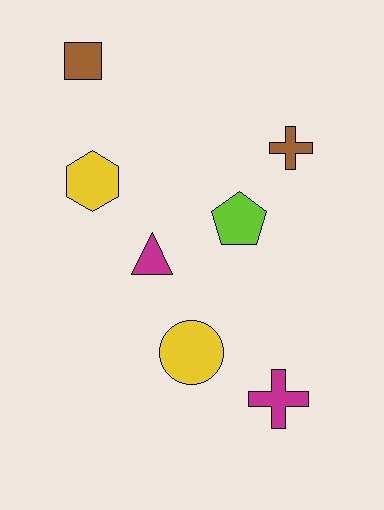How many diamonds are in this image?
There are no diamonds.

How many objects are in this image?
There are 7 objects.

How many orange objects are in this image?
There are no orange objects.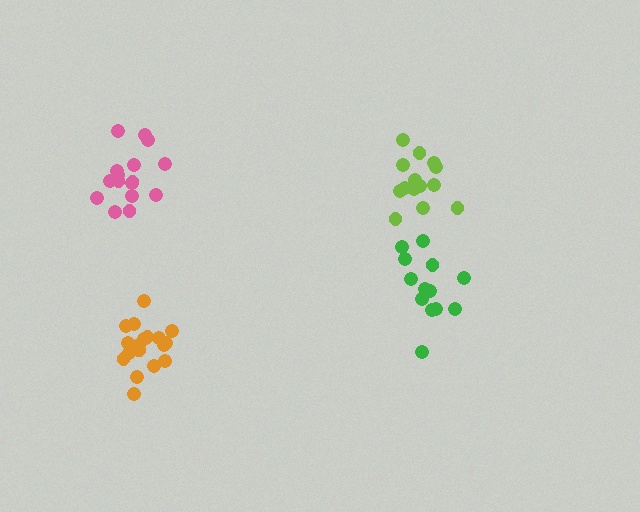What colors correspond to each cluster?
The clusters are colored: lime, green, orange, pink.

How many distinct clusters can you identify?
There are 4 distinct clusters.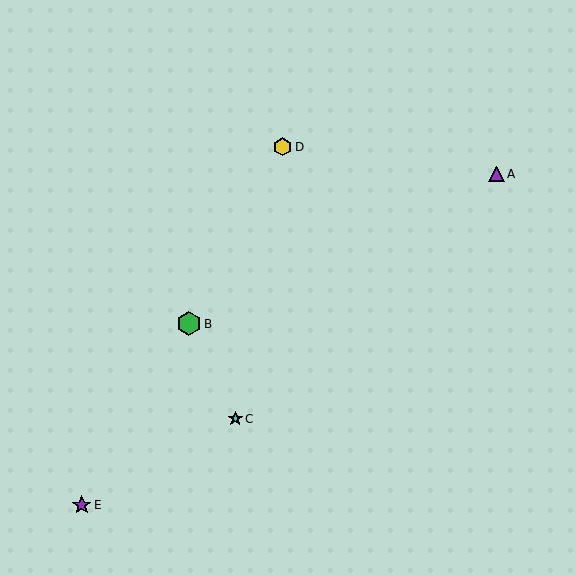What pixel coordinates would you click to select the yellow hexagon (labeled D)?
Click at (283, 147) to select the yellow hexagon D.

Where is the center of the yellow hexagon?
The center of the yellow hexagon is at (283, 147).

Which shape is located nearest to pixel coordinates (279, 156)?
The yellow hexagon (labeled D) at (283, 147) is nearest to that location.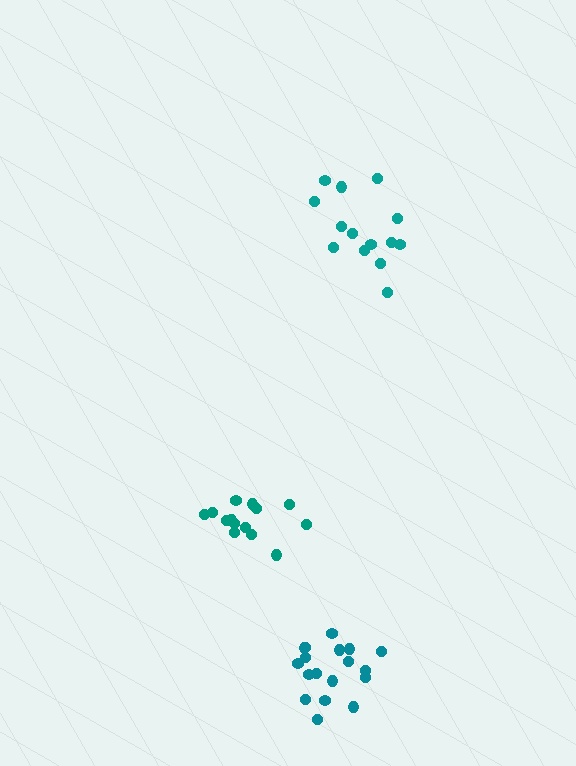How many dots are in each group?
Group 1: 14 dots, Group 2: 14 dots, Group 3: 18 dots (46 total).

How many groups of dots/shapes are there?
There are 3 groups.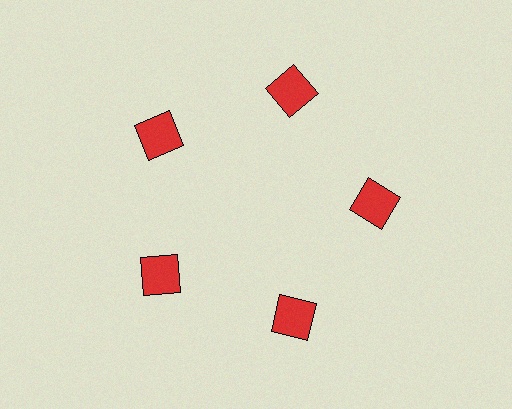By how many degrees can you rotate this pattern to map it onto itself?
The pattern maps onto itself every 72 degrees of rotation.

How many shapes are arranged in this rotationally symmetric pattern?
There are 5 shapes, arranged in 5 groups of 1.